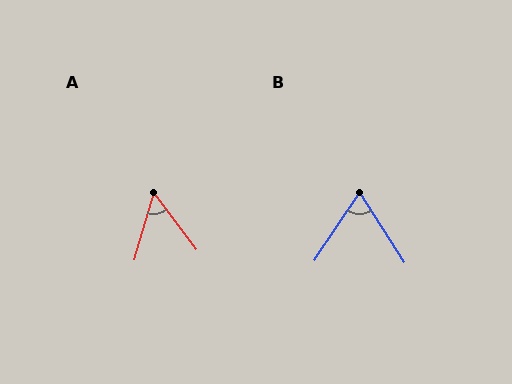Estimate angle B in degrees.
Approximately 66 degrees.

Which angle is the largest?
B, at approximately 66 degrees.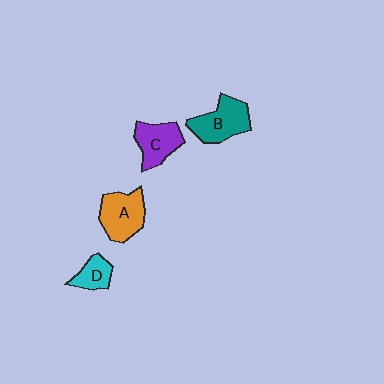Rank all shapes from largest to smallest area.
From largest to smallest: B (teal), A (orange), C (purple), D (cyan).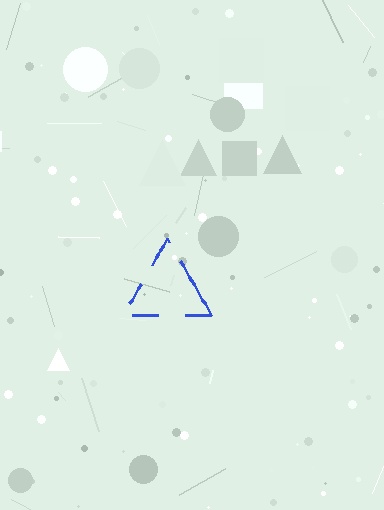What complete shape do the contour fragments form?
The contour fragments form a triangle.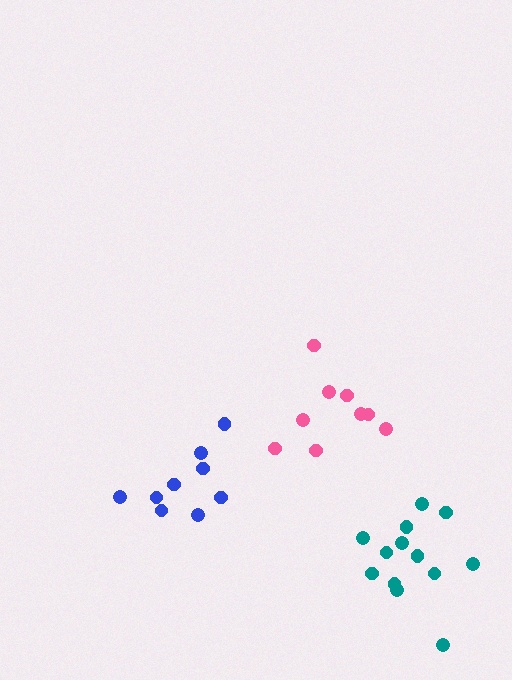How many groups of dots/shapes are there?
There are 3 groups.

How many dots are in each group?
Group 1: 9 dots, Group 2: 13 dots, Group 3: 9 dots (31 total).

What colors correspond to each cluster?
The clusters are colored: pink, teal, blue.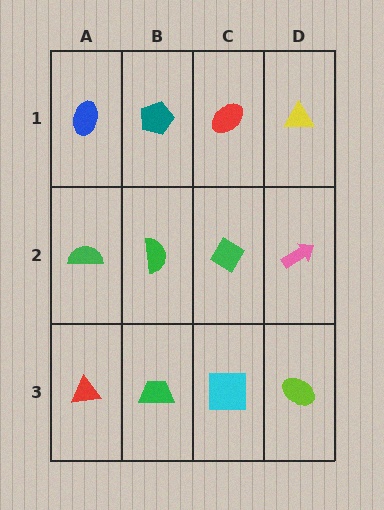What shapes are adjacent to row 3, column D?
A pink arrow (row 2, column D), a cyan square (row 3, column C).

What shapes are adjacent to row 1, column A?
A green semicircle (row 2, column A), a teal pentagon (row 1, column B).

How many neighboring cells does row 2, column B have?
4.